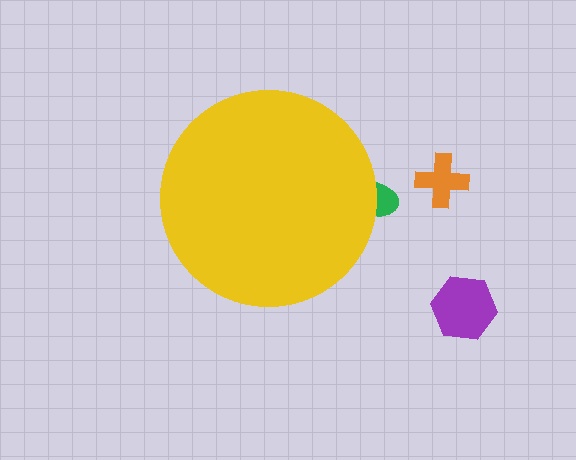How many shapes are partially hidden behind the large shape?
1 shape is partially hidden.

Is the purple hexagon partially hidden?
No, the purple hexagon is fully visible.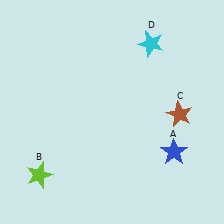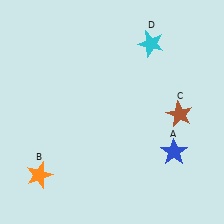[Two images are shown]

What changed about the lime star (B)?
In Image 1, B is lime. In Image 2, it changed to orange.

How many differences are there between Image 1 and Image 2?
There is 1 difference between the two images.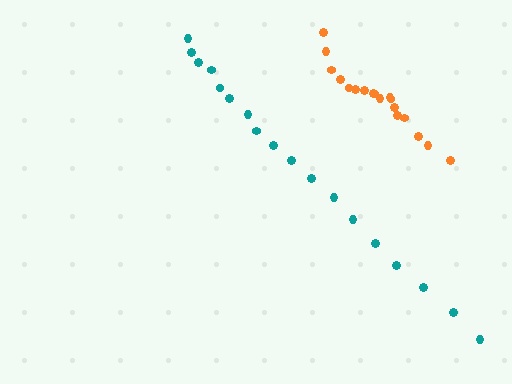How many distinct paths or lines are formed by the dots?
There are 2 distinct paths.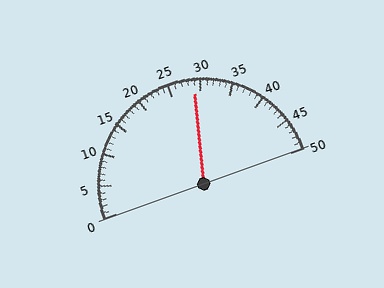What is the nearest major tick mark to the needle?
The nearest major tick mark is 30.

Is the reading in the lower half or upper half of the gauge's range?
The reading is in the upper half of the range (0 to 50).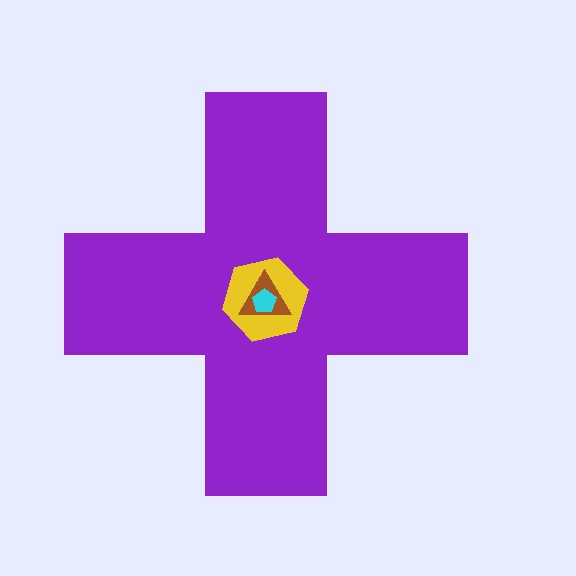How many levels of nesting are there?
4.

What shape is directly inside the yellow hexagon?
The brown triangle.